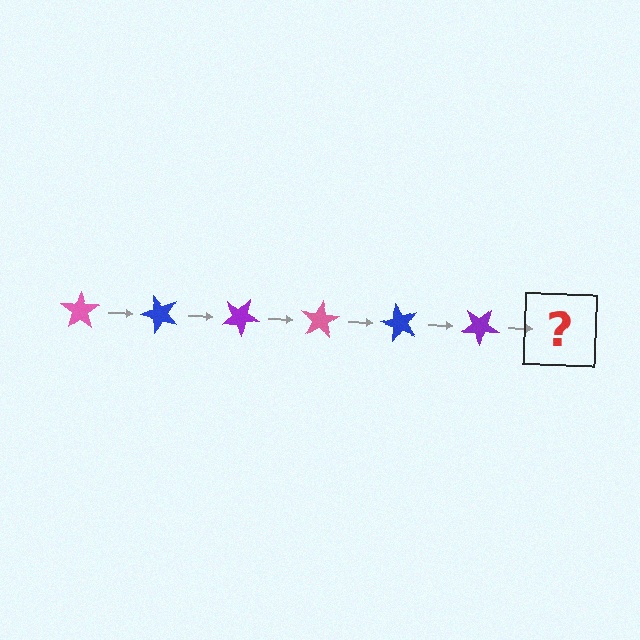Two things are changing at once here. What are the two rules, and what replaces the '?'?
The two rules are that it rotates 50 degrees each step and the color cycles through pink, blue, and purple. The '?' should be a pink star, rotated 300 degrees from the start.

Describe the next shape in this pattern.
It should be a pink star, rotated 300 degrees from the start.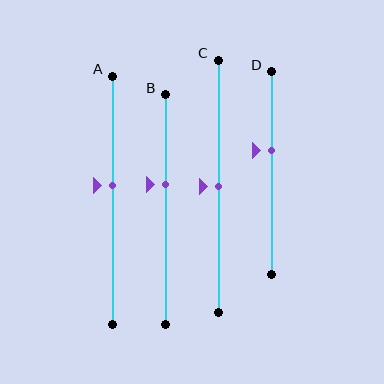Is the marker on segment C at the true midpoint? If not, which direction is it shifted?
Yes, the marker on segment C is at the true midpoint.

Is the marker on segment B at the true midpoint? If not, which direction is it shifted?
No, the marker on segment B is shifted upward by about 11% of the segment length.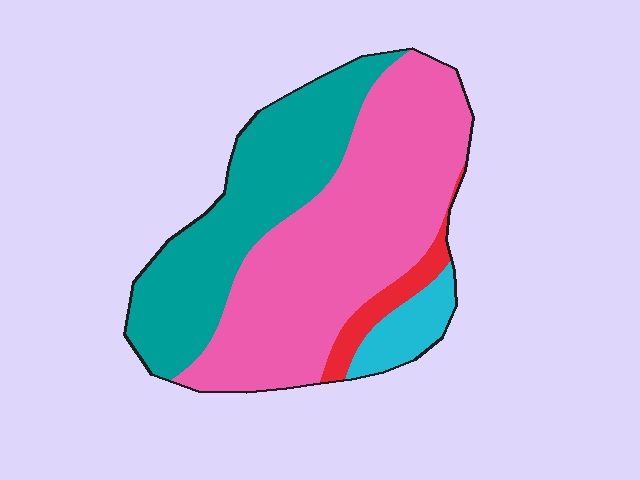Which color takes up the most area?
Pink, at roughly 55%.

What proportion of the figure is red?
Red covers 6% of the figure.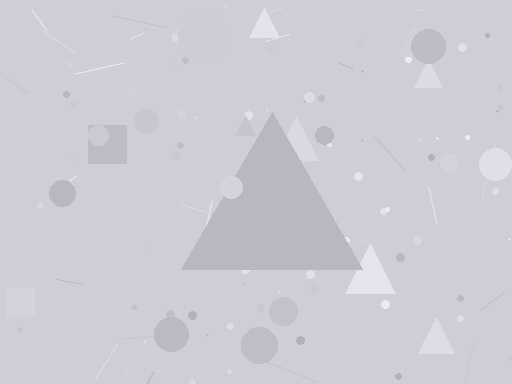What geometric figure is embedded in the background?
A triangle is embedded in the background.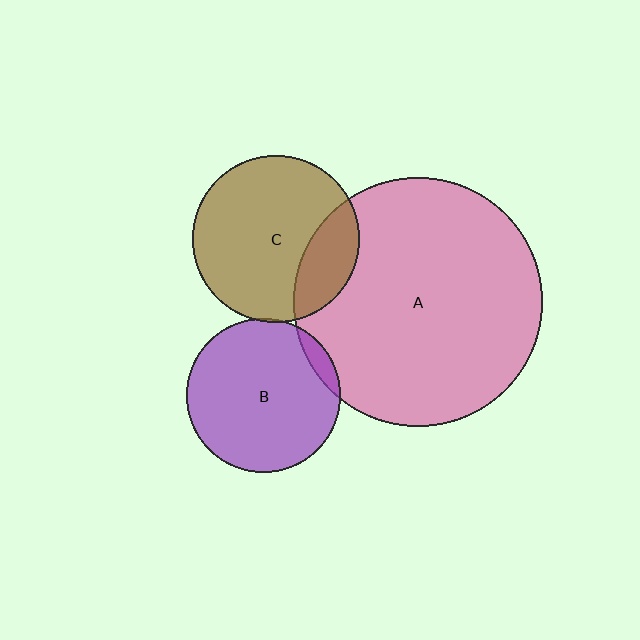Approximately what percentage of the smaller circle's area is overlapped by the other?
Approximately 5%.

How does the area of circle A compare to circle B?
Approximately 2.6 times.